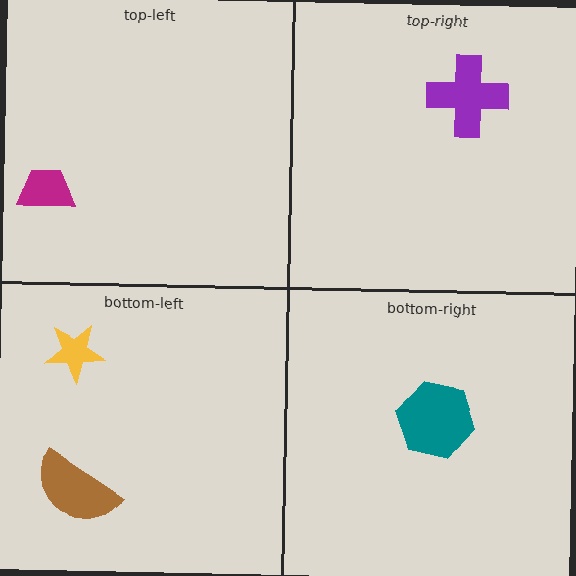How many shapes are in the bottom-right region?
1.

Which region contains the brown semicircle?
The bottom-left region.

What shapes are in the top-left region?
The magenta trapezoid.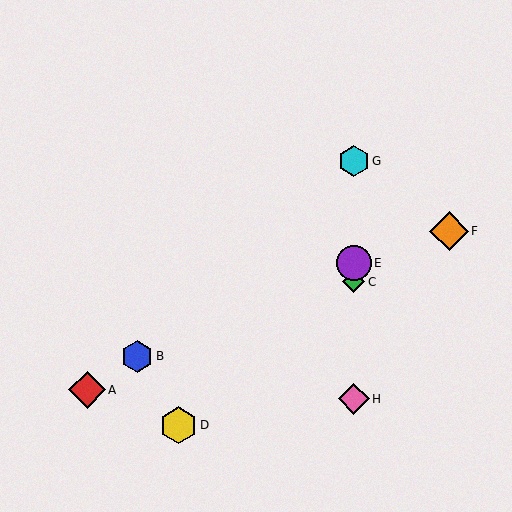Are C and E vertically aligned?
Yes, both are at x≈354.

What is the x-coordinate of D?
Object D is at x≈179.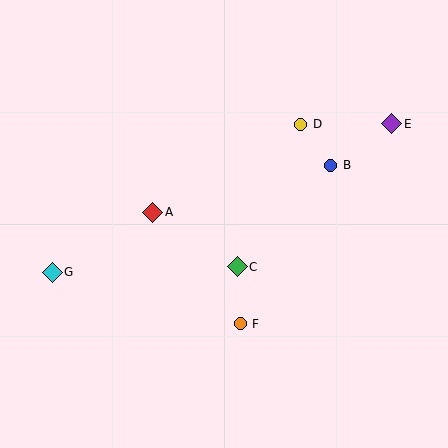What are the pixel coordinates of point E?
Point E is at (392, 124).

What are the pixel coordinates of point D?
Point D is at (301, 124).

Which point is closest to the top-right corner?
Point E is closest to the top-right corner.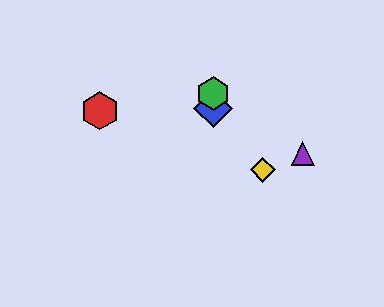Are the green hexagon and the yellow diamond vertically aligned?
No, the green hexagon is at x≈213 and the yellow diamond is at x≈263.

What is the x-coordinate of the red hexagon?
The red hexagon is at x≈100.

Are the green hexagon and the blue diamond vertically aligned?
Yes, both are at x≈213.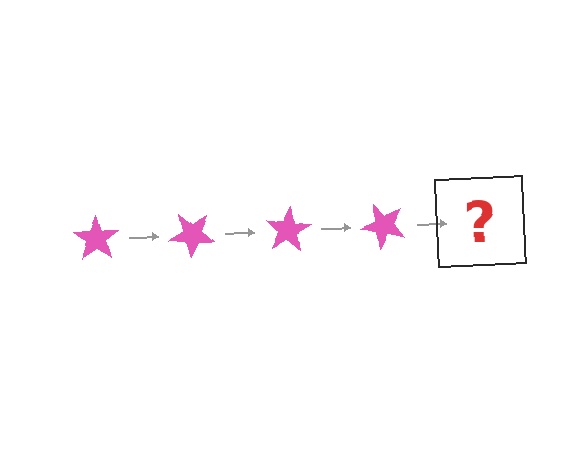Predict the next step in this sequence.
The next step is a pink star rotated 160 degrees.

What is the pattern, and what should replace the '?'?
The pattern is that the star rotates 40 degrees each step. The '?' should be a pink star rotated 160 degrees.